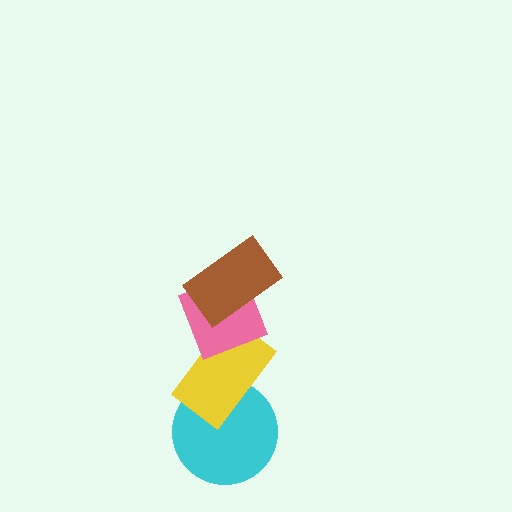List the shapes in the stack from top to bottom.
From top to bottom: the brown rectangle, the pink diamond, the yellow rectangle, the cyan circle.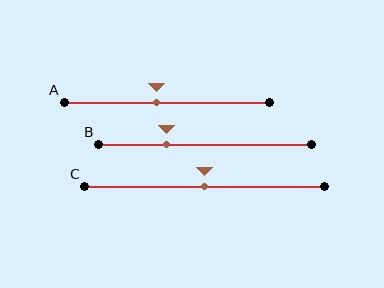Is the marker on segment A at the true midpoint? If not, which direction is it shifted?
No, the marker on segment A is shifted to the left by about 5% of the segment length.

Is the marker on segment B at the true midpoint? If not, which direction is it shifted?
No, the marker on segment B is shifted to the left by about 18% of the segment length.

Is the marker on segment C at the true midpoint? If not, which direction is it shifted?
Yes, the marker on segment C is at the true midpoint.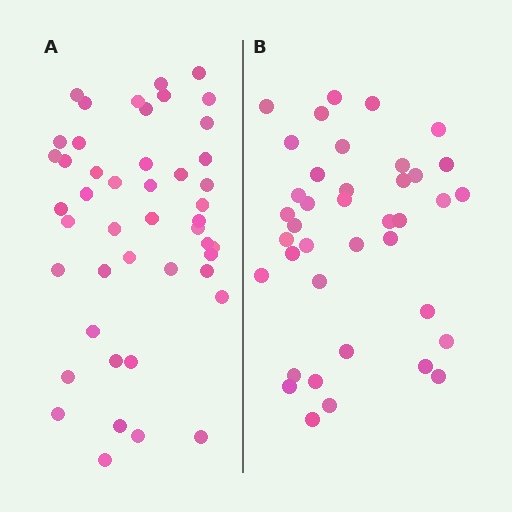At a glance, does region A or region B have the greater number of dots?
Region A (the left region) has more dots.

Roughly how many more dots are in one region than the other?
Region A has roughly 8 or so more dots than region B.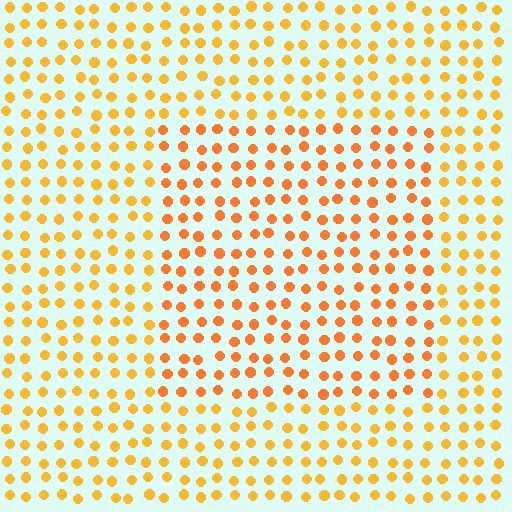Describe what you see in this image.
The image is filled with small yellow elements in a uniform arrangement. A rectangle-shaped region is visible where the elements are tinted to a slightly different hue, forming a subtle color boundary.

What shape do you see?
I see a rectangle.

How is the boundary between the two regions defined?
The boundary is defined purely by a slight shift in hue (about 20 degrees). Spacing, size, and orientation are identical on both sides.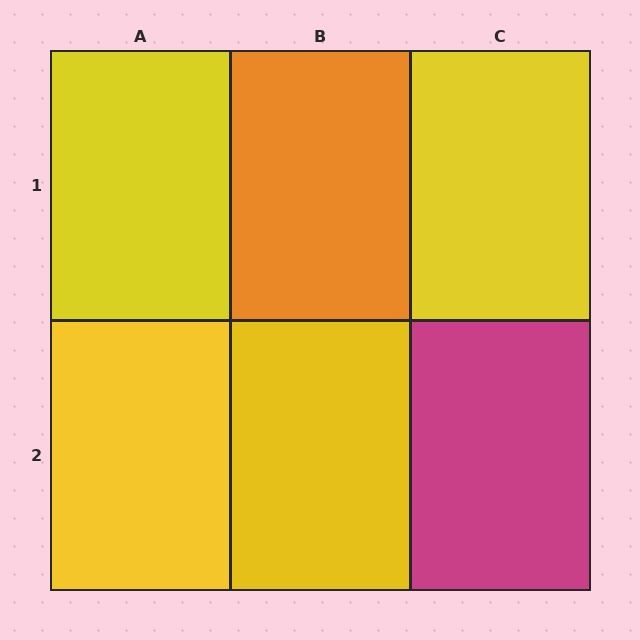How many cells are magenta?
1 cell is magenta.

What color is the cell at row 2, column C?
Magenta.